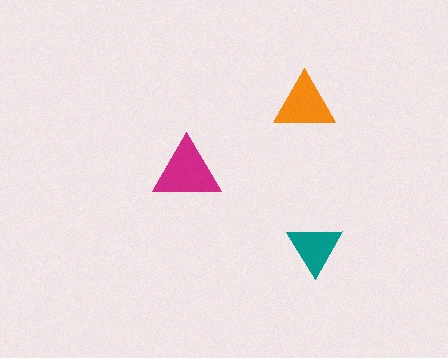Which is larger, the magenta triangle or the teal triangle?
The magenta one.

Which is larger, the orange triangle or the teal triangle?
The orange one.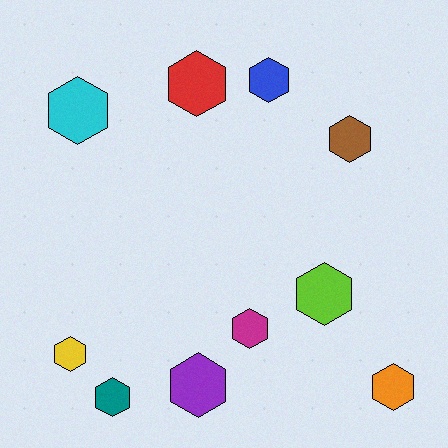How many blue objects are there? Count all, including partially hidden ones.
There is 1 blue object.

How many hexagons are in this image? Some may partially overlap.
There are 10 hexagons.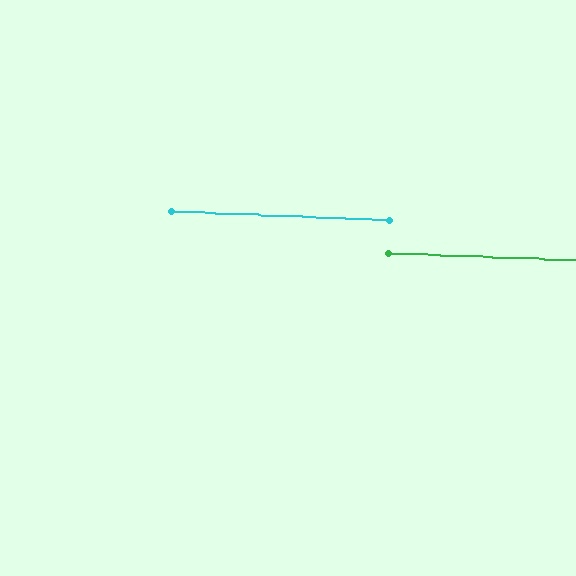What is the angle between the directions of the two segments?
Approximately 0 degrees.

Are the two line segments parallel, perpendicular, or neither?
Parallel — their directions differ by only 0.2°.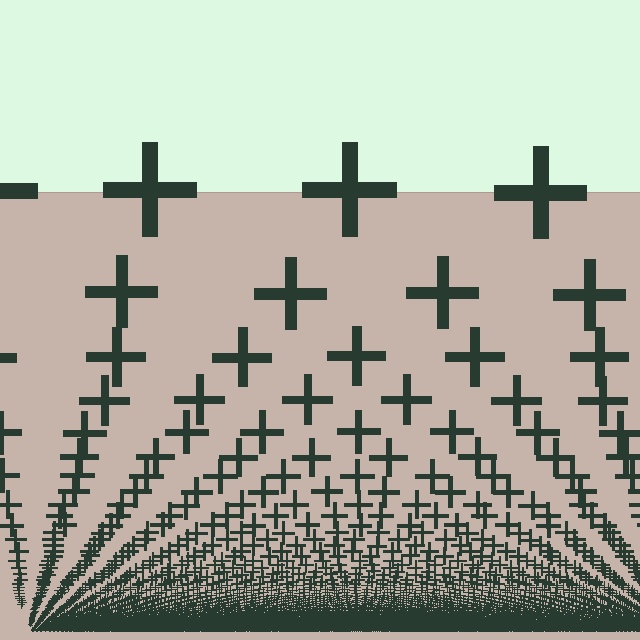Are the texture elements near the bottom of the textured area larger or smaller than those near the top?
Smaller. The gradient is inverted — elements near the bottom are smaller and denser.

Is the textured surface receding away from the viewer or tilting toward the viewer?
The surface appears to tilt toward the viewer. Texture elements get larger and sparser toward the top.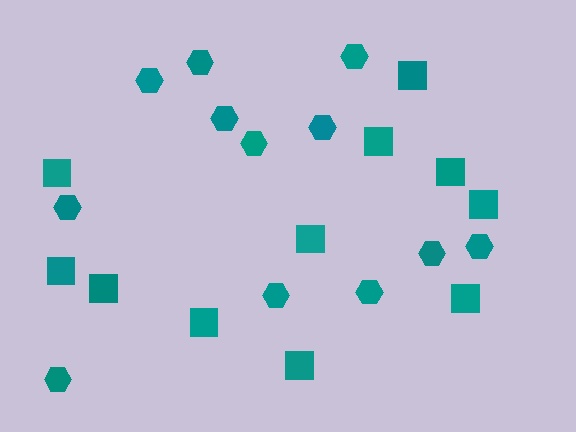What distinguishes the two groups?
There are 2 groups: one group of hexagons (12) and one group of squares (11).